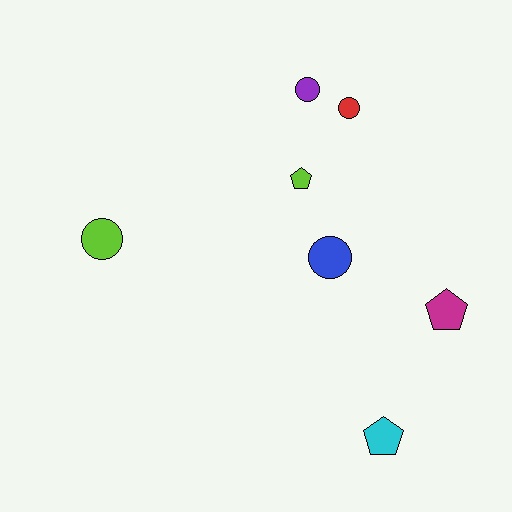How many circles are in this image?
There are 4 circles.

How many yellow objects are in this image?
There are no yellow objects.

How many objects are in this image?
There are 7 objects.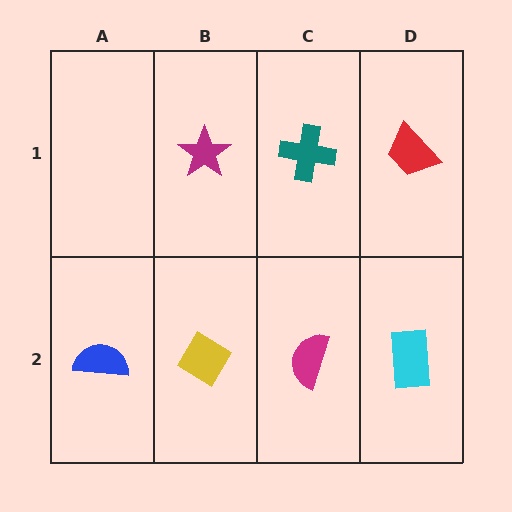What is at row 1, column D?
A red trapezoid.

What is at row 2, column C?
A magenta semicircle.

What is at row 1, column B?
A magenta star.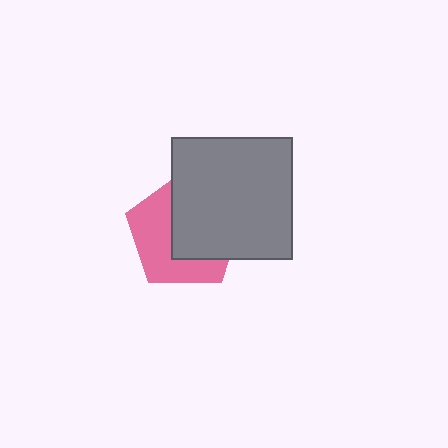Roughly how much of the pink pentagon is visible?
About half of it is visible (roughly 49%).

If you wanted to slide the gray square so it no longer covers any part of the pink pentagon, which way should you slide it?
Slide it right — that is the most direct way to separate the two shapes.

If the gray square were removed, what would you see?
You would see the complete pink pentagon.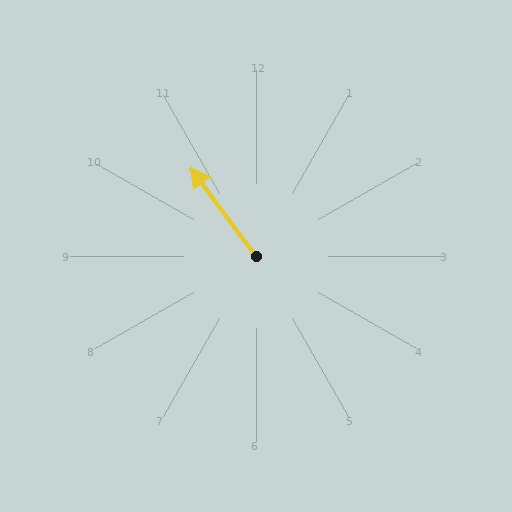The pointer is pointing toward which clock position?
Roughly 11 o'clock.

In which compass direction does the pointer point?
Northwest.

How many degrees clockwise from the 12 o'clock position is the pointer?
Approximately 324 degrees.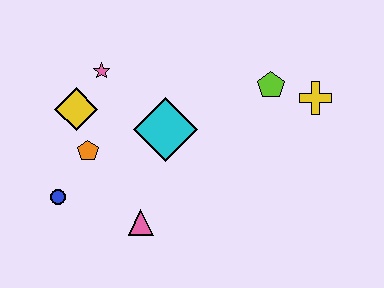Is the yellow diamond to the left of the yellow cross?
Yes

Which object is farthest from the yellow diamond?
The yellow cross is farthest from the yellow diamond.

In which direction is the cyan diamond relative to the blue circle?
The cyan diamond is to the right of the blue circle.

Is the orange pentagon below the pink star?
Yes